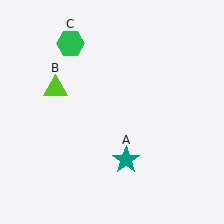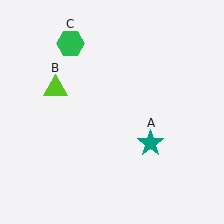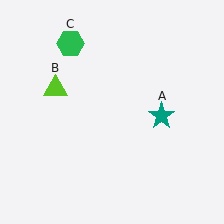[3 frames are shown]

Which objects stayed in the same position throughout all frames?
Lime triangle (object B) and green hexagon (object C) remained stationary.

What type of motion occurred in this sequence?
The teal star (object A) rotated counterclockwise around the center of the scene.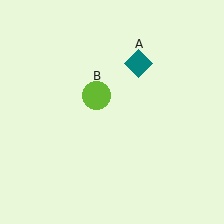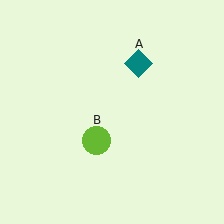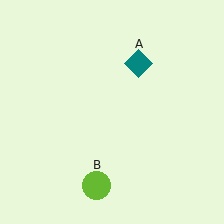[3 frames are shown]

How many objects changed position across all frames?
1 object changed position: lime circle (object B).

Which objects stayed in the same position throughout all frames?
Teal diamond (object A) remained stationary.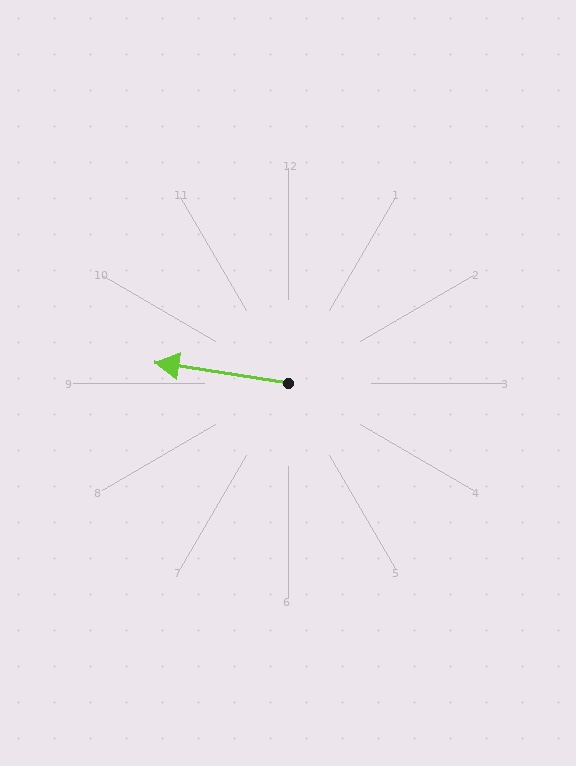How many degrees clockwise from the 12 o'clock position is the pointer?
Approximately 279 degrees.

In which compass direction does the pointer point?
West.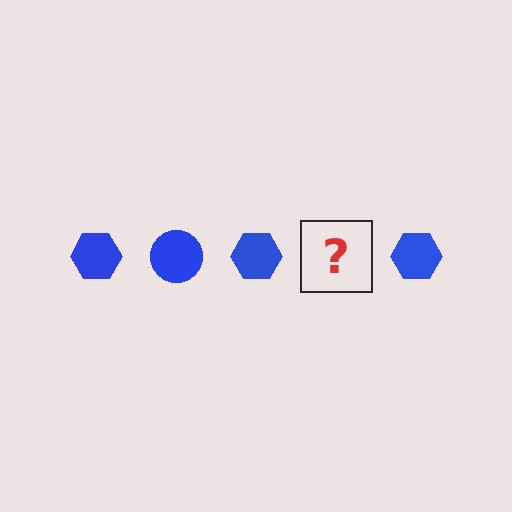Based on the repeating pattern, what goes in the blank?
The blank should be a blue circle.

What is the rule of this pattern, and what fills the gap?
The rule is that the pattern cycles through hexagon, circle shapes in blue. The gap should be filled with a blue circle.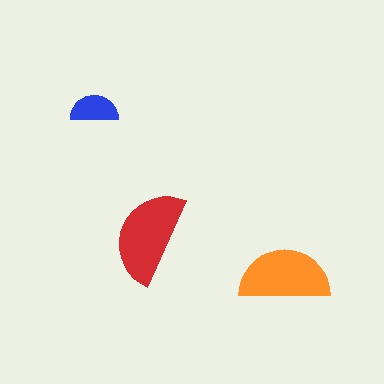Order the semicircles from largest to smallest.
the red one, the orange one, the blue one.